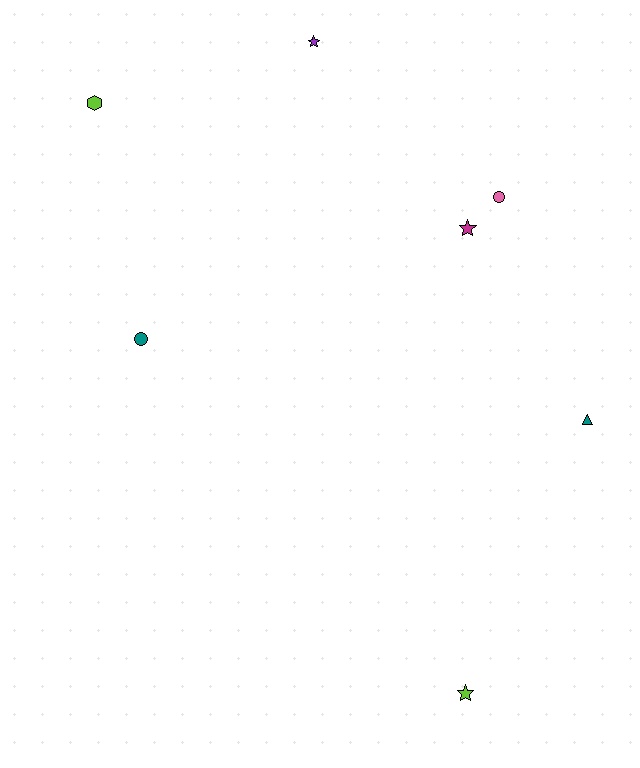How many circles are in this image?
There are 2 circles.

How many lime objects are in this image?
There are 2 lime objects.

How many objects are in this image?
There are 7 objects.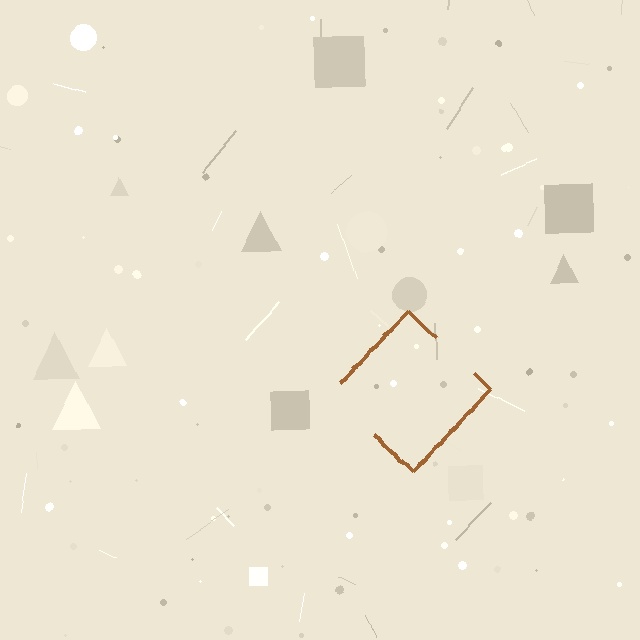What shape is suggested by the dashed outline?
The dashed outline suggests a diamond.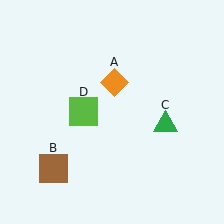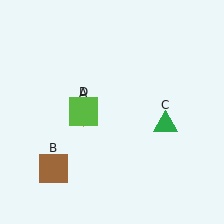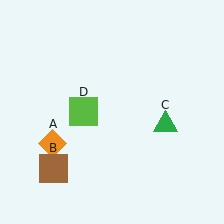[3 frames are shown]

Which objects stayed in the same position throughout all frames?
Brown square (object B) and green triangle (object C) and lime square (object D) remained stationary.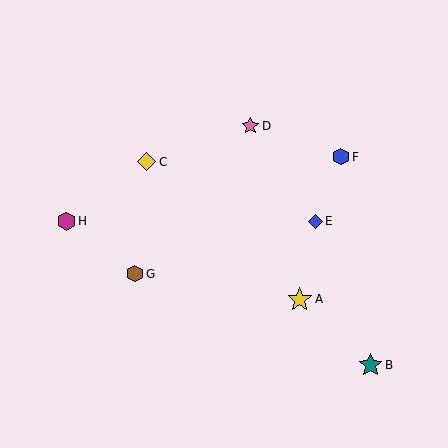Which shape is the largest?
The yellow star (labeled A) is the largest.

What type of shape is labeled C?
Shape C is a yellow diamond.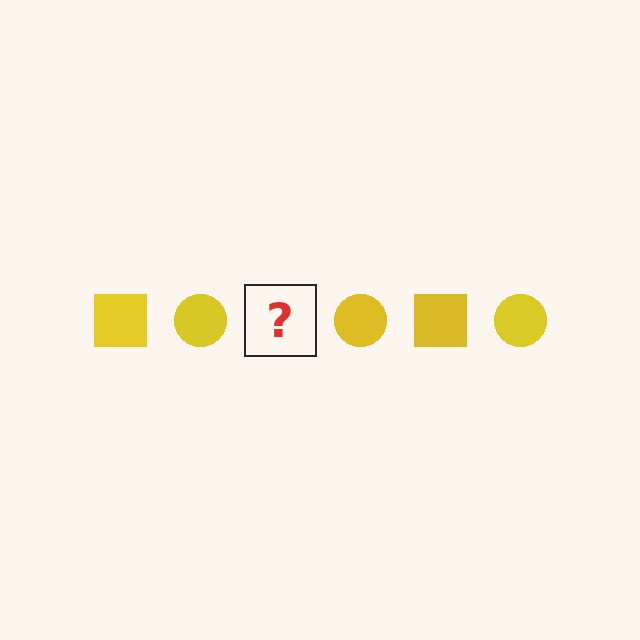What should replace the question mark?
The question mark should be replaced with a yellow square.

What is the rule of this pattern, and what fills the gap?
The rule is that the pattern cycles through square, circle shapes in yellow. The gap should be filled with a yellow square.